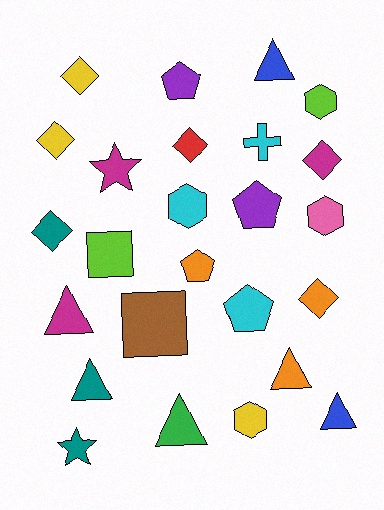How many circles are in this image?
There are no circles.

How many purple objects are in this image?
There are 2 purple objects.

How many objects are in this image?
There are 25 objects.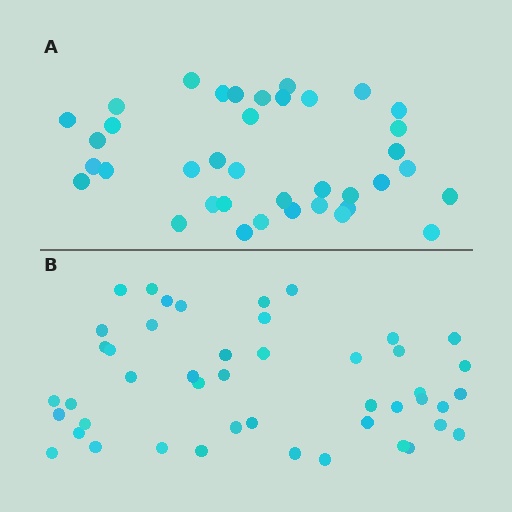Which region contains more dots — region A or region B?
Region B (the bottom region) has more dots.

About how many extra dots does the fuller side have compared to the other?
Region B has roughly 8 or so more dots than region A.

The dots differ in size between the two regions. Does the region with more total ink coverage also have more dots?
No. Region A has more total ink coverage because its dots are larger, but region B actually contains more individual dots. Total area can be misleading — the number of items is what matters here.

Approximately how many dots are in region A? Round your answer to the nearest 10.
About 40 dots. (The exact count is 38, which rounds to 40.)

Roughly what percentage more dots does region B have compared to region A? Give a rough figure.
About 20% more.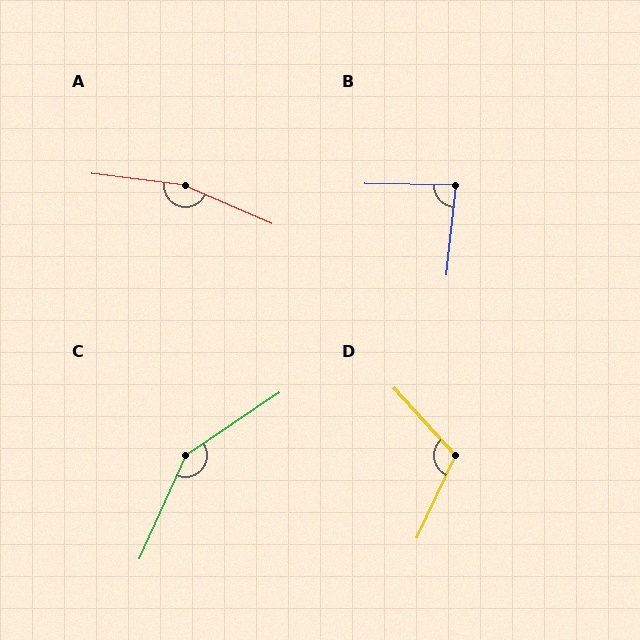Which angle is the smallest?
B, at approximately 85 degrees.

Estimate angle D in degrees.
Approximately 113 degrees.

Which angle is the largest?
A, at approximately 164 degrees.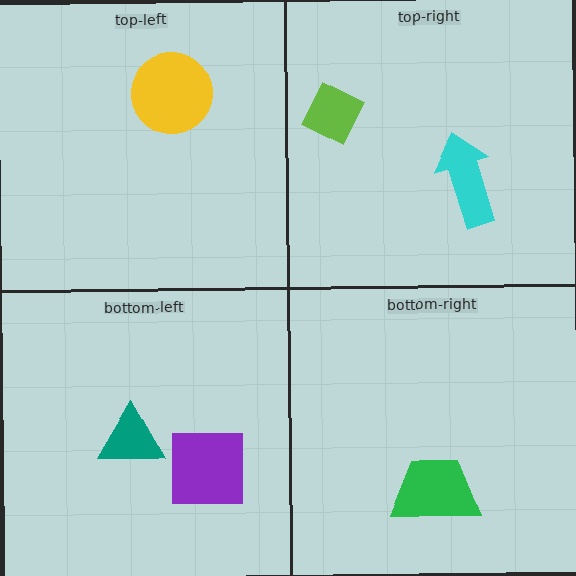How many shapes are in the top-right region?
2.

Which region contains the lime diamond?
The top-right region.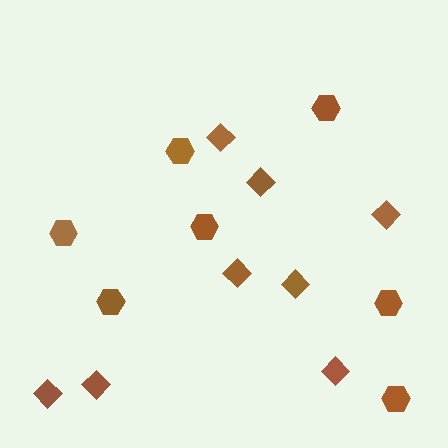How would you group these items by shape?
There are 2 groups: one group of diamonds (8) and one group of hexagons (7).